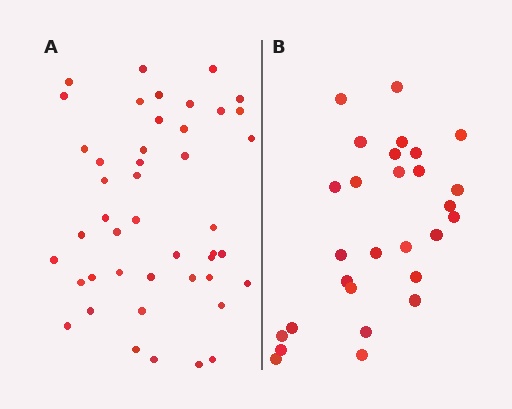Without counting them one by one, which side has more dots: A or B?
Region A (the left region) has more dots.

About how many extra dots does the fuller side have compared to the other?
Region A has approximately 15 more dots than region B.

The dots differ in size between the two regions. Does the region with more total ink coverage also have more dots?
No. Region B has more total ink coverage because its dots are larger, but region A actually contains more individual dots. Total area can be misleading — the number of items is what matters here.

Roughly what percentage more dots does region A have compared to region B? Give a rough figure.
About 60% more.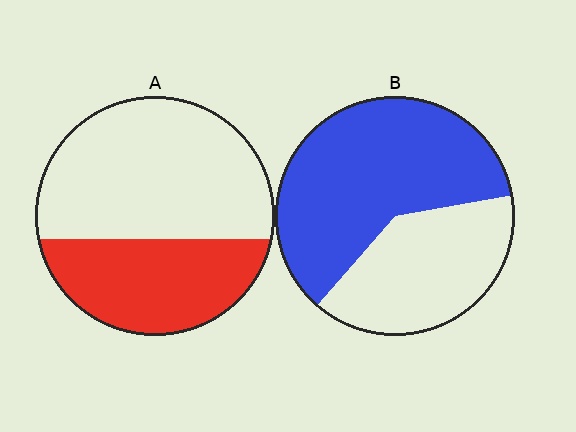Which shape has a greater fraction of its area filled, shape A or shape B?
Shape B.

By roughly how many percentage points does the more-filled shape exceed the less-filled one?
By roughly 25 percentage points (B over A).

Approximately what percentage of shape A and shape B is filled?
A is approximately 40% and B is approximately 60%.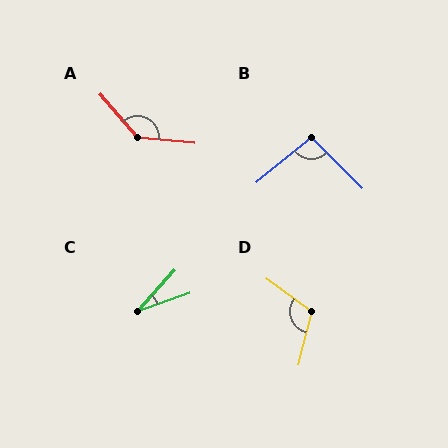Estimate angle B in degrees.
Approximately 96 degrees.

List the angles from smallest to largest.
C (29°), B (96°), D (112°), A (137°).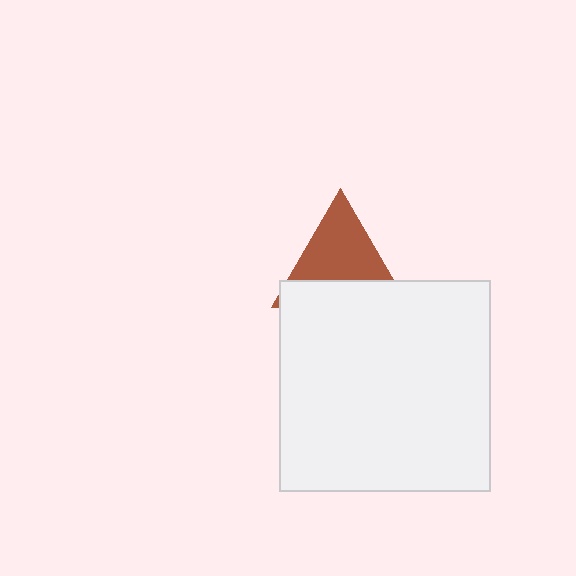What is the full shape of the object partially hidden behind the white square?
The partially hidden object is a brown triangle.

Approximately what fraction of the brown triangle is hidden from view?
Roughly 40% of the brown triangle is hidden behind the white square.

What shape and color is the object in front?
The object in front is a white square.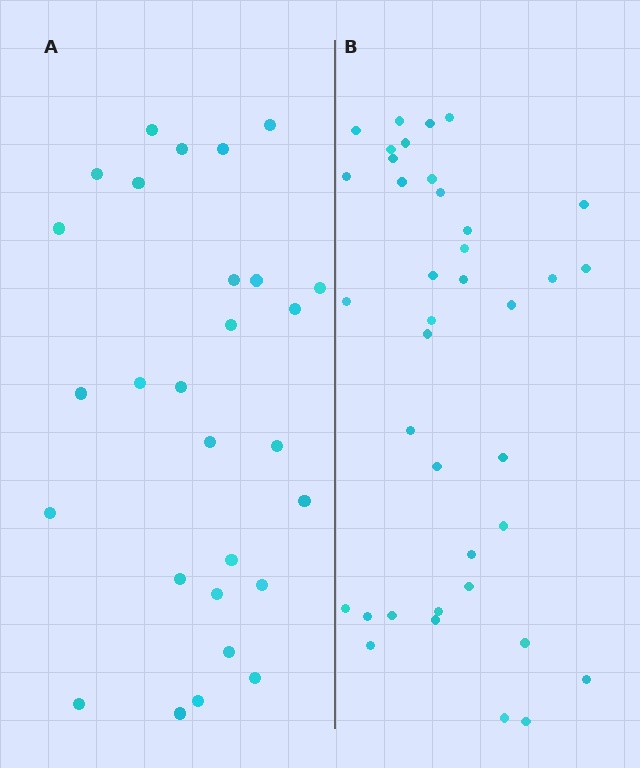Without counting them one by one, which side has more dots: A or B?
Region B (the right region) has more dots.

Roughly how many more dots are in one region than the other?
Region B has roughly 10 or so more dots than region A.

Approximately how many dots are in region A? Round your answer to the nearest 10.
About 30 dots. (The exact count is 28, which rounds to 30.)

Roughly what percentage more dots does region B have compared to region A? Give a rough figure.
About 35% more.